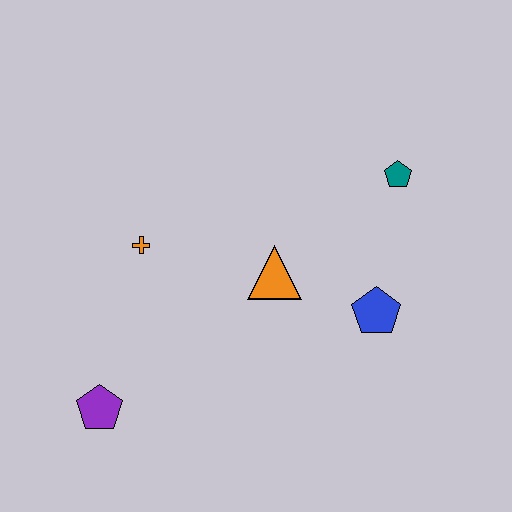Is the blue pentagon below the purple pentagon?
No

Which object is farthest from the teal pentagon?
The purple pentagon is farthest from the teal pentagon.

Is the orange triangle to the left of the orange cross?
No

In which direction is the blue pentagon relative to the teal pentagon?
The blue pentagon is below the teal pentagon.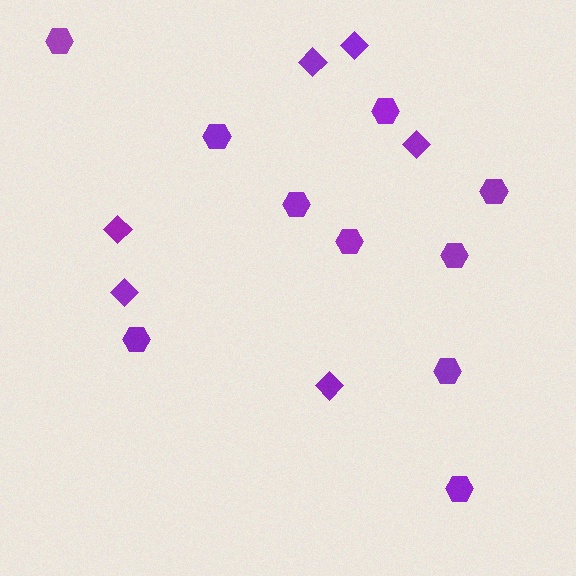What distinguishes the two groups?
There are 2 groups: one group of hexagons (10) and one group of diamonds (6).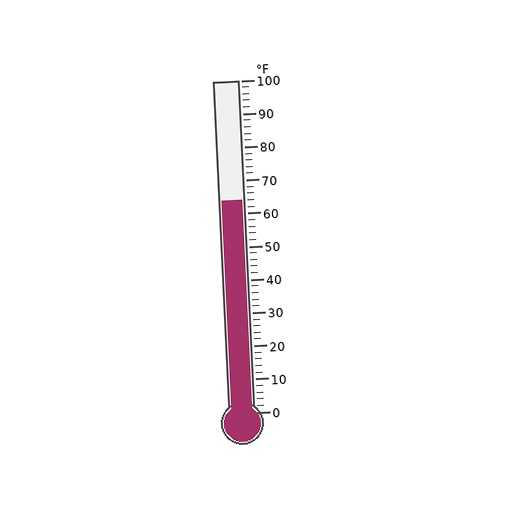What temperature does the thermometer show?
The thermometer shows approximately 64°F.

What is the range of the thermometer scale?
The thermometer scale ranges from 0°F to 100°F.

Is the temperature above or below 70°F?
The temperature is below 70°F.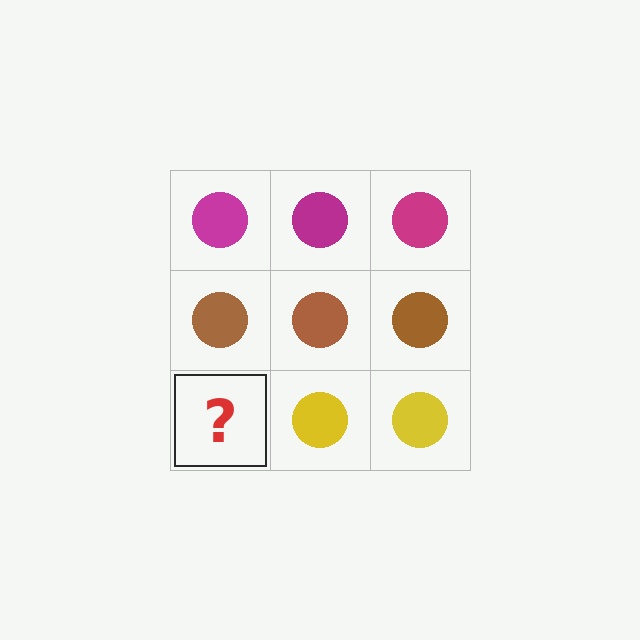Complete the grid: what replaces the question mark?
The question mark should be replaced with a yellow circle.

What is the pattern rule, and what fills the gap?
The rule is that each row has a consistent color. The gap should be filled with a yellow circle.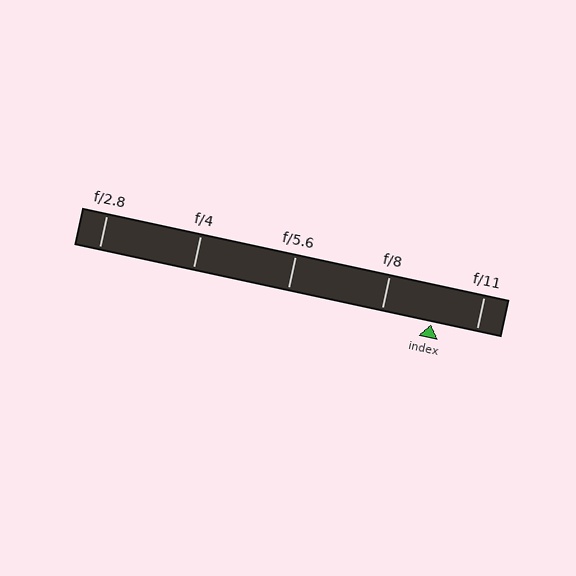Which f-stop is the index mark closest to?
The index mark is closest to f/11.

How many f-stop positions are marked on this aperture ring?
There are 5 f-stop positions marked.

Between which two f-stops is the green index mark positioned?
The index mark is between f/8 and f/11.